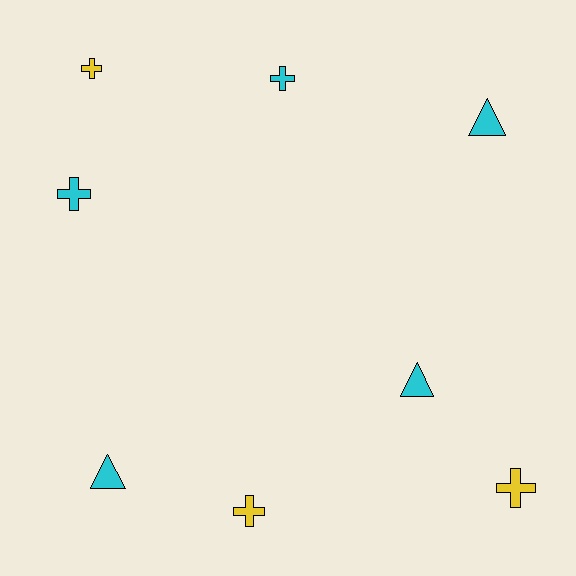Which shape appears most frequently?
Cross, with 5 objects.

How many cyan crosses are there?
There are 2 cyan crosses.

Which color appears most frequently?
Cyan, with 5 objects.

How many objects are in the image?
There are 8 objects.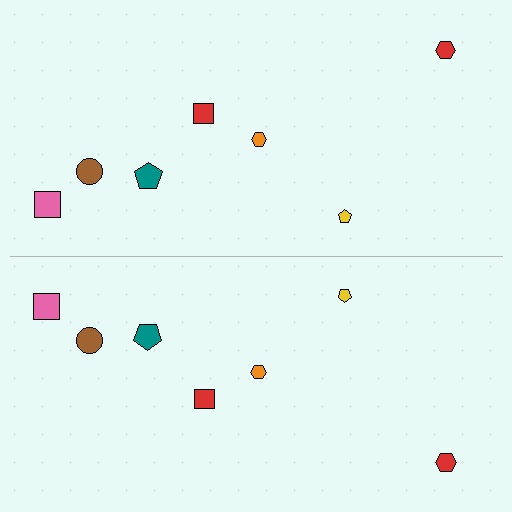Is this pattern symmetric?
Yes, this pattern has bilateral (reflection) symmetry.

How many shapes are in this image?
There are 14 shapes in this image.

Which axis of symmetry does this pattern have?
The pattern has a horizontal axis of symmetry running through the center of the image.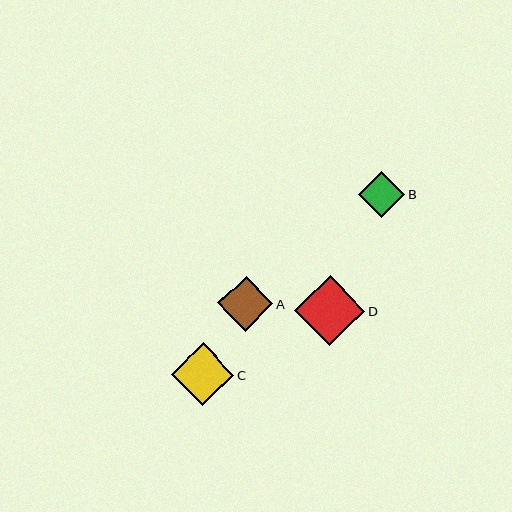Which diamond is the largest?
Diamond D is the largest with a size of approximately 70 pixels.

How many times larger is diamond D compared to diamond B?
Diamond D is approximately 1.5 times the size of diamond B.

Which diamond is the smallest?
Diamond B is the smallest with a size of approximately 46 pixels.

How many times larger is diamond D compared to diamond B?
Diamond D is approximately 1.5 times the size of diamond B.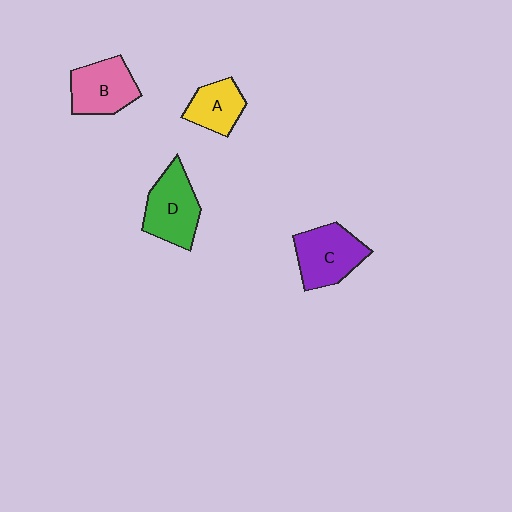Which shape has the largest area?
Shape C (purple).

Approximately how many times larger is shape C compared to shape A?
Approximately 1.5 times.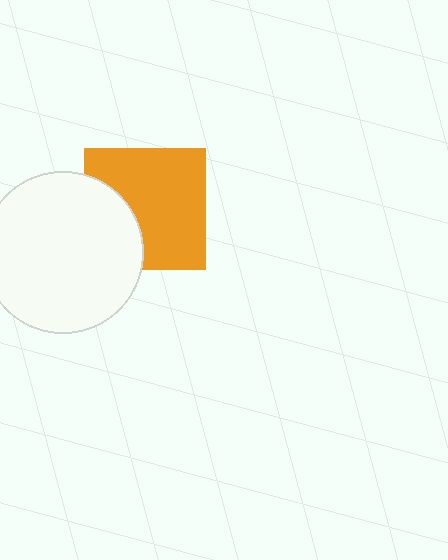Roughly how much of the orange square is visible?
Most of it is visible (roughly 70%).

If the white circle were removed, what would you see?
You would see the complete orange square.